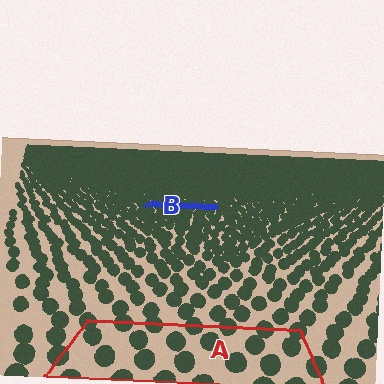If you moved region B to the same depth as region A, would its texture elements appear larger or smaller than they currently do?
They would appear larger. At a closer depth, the same texture elements are projected at a bigger on-screen size.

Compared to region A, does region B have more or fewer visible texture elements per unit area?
Region B has more texture elements per unit area — they are packed more densely because it is farther away.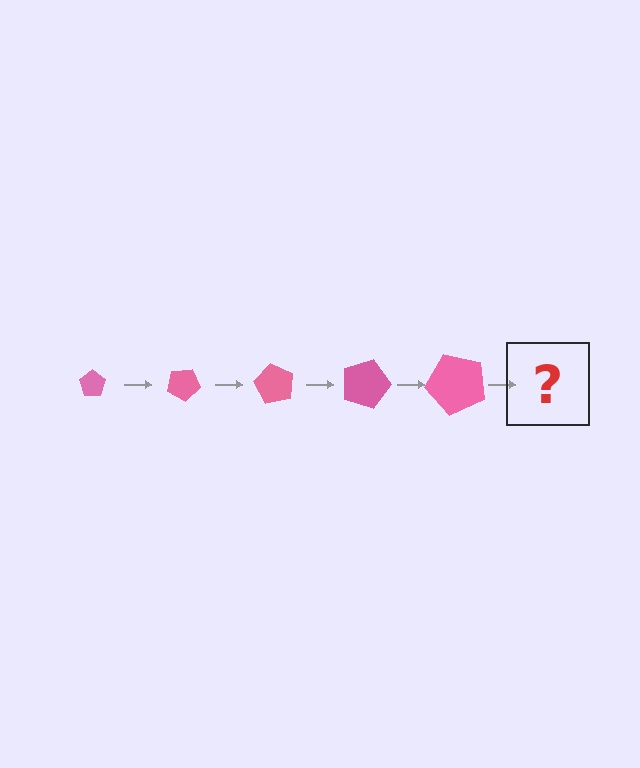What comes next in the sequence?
The next element should be a pentagon, larger than the previous one and rotated 150 degrees from the start.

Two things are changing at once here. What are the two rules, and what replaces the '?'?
The two rules are that the pentagon grows larger each step and it rotates 30 degrees each step. The '?' should be a pentagon, larger than the previous one and rotated 150 degrees from the start.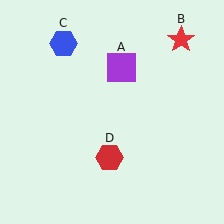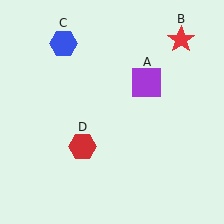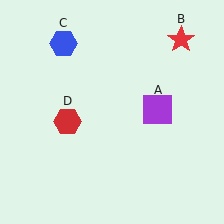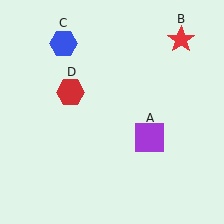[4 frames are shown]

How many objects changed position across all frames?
2 objects changed position: purple square (object A), red hexagon (object D).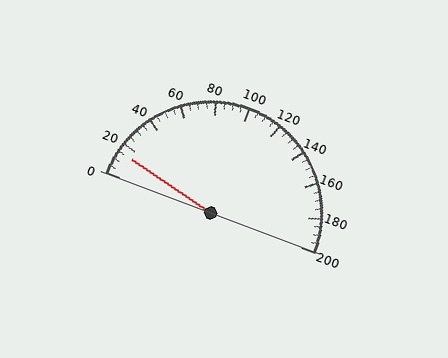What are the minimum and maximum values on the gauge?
The gauge ranges from 0 to 200.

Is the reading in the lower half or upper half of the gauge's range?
The reading is in the lower half of the range (0 to 200).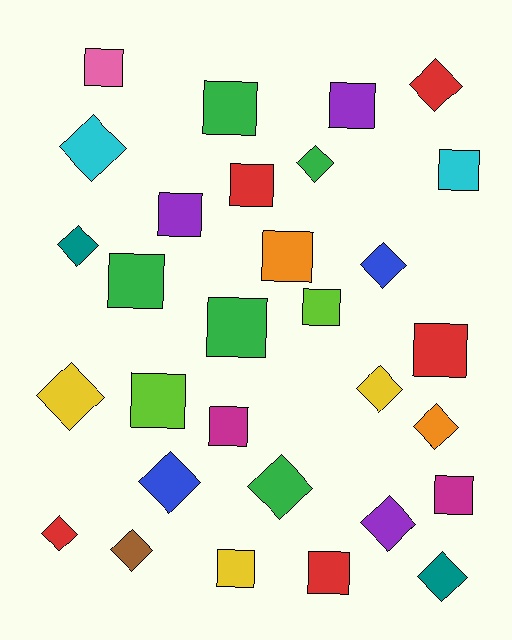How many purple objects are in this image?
There are 3 purple objects.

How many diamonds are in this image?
There are 14 diamonds.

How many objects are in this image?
There are 30 objects.